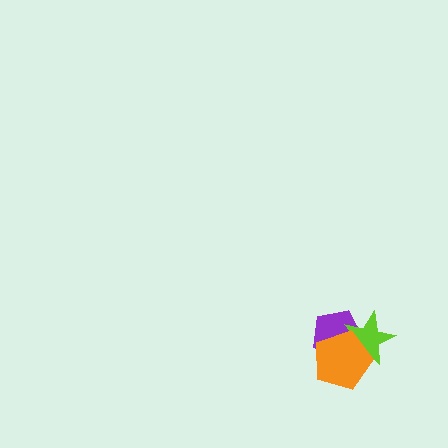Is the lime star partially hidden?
Yes, it is partially covered by another shape.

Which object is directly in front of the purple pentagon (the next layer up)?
The lime star is directly in front of the purple pentagon.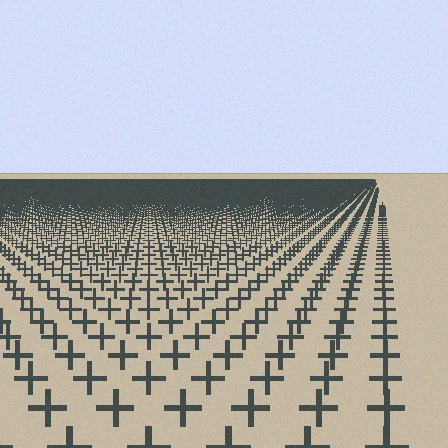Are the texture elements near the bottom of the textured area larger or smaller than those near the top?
Larger. Near the bottom, elements are closer to the viewer and appear at a bigger on-screen size.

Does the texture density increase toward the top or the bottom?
Density increases toward the top.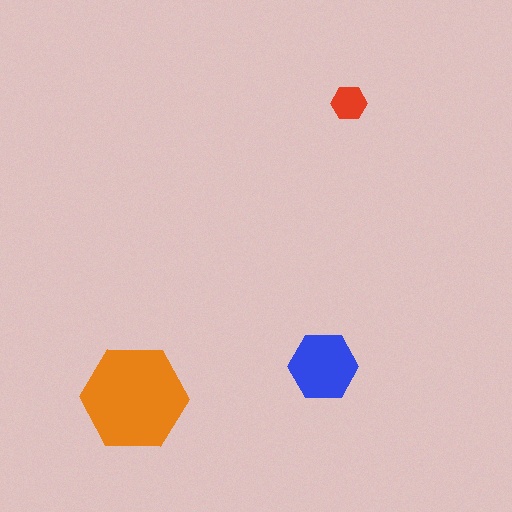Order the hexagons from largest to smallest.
the orange one, the blue one, the red one.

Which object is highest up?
The red hexagon is topmost.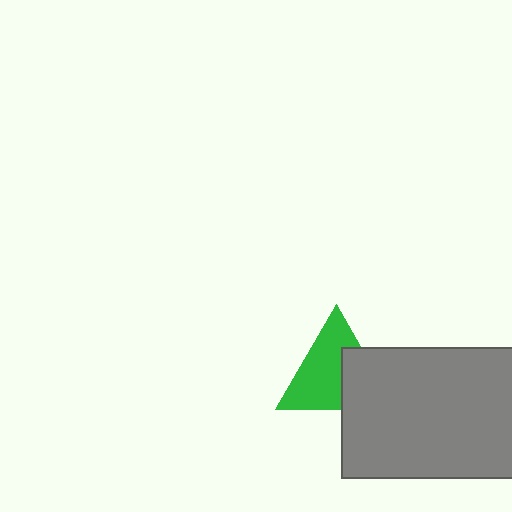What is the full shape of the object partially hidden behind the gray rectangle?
The partially hidden object is a green triangle.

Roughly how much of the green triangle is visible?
About half of it is visible (roughly 64%).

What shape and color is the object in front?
The object in front is a gray rectangle.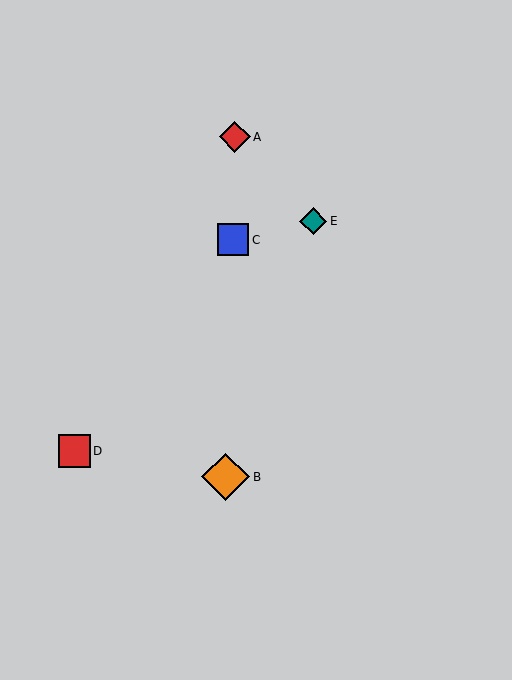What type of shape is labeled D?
Shape D is a red square.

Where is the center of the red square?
The center of the red square is at (74, 451).